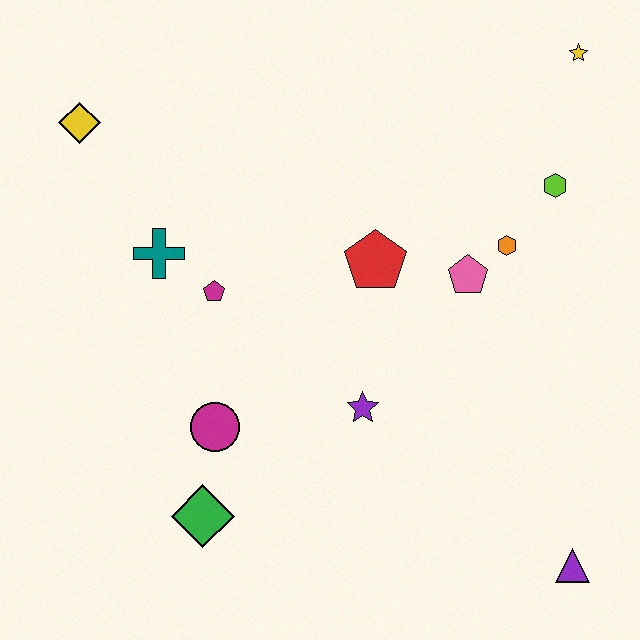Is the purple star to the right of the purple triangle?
No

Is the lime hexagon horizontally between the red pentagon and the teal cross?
No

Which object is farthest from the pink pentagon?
The yellow diamond is farthest from the pink pentagon.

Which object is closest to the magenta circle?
The green diamond is closest to the magenta circle.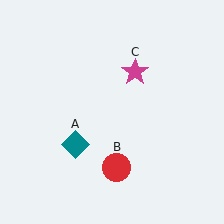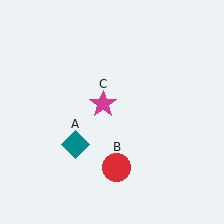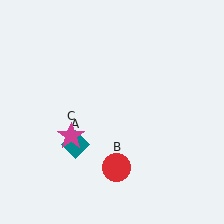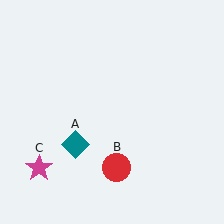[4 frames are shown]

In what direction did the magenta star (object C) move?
The magenta star (object C) moved down and to the left.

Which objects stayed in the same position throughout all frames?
Teal diamond (object A) and red circle (object B) remained stationary.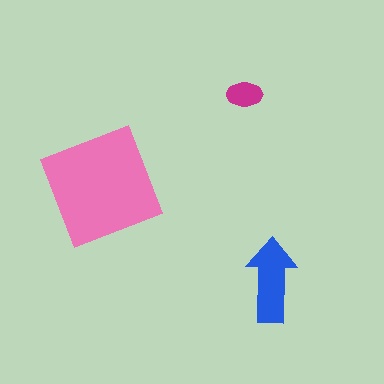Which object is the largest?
The pink square.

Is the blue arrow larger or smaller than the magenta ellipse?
Larger.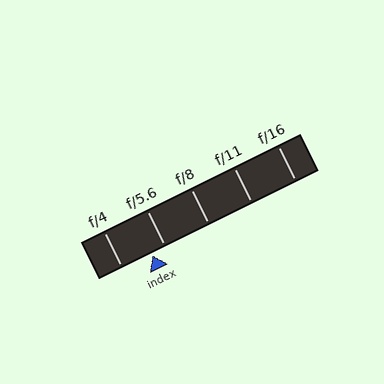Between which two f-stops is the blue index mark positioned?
The index mark is between f/4 and f/5.6.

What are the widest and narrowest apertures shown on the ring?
The widest aperture shown is f/4 and the narrowest is f/16.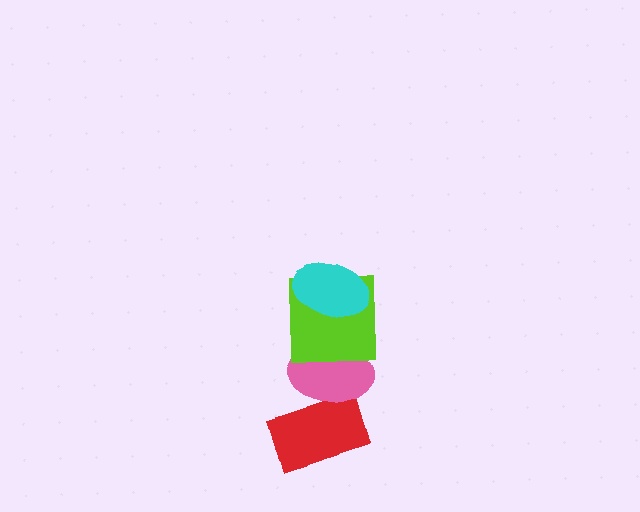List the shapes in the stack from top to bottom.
From top to bottom: the cyan ellipse, the lime square, the pink ellipse, the red rectangle.